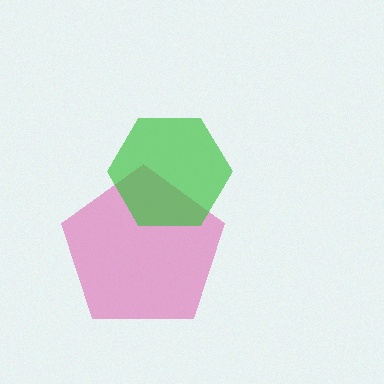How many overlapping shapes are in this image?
There are 2 overlapping shapes in the image.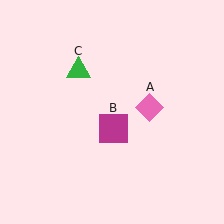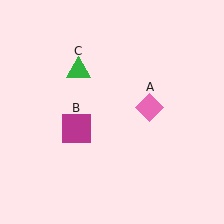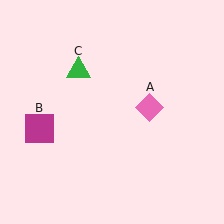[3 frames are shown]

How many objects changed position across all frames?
1 object changed position: magenta square (object B).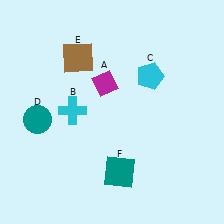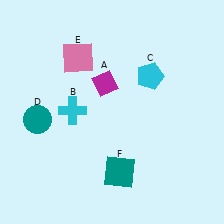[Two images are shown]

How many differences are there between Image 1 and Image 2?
There is 1 difference between the two images.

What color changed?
The square (E) changed from brown in Image 1 to pink in Image 2.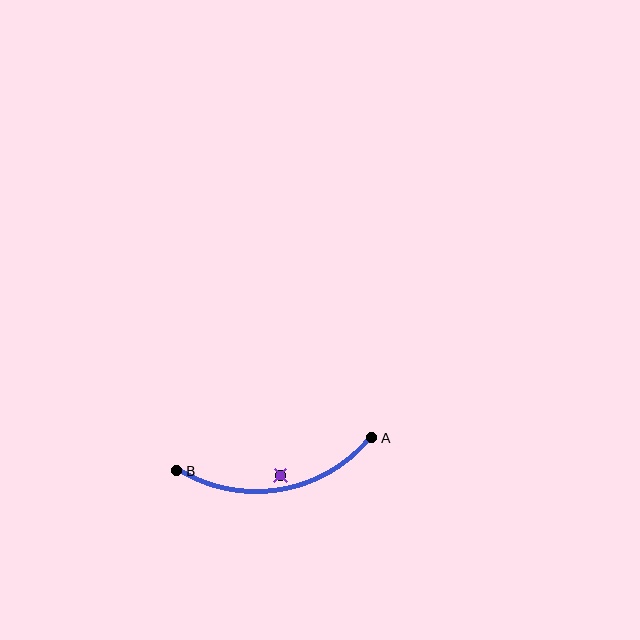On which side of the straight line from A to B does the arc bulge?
The arc bulges below the straight line connecting A and B.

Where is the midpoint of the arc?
The arc midpoint is the point on the curve farthest from the straight line joining A and B. It sits below that line.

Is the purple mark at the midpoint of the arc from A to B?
No — the purple mark does not lie on the arc at all. It sits slightly inside the curve.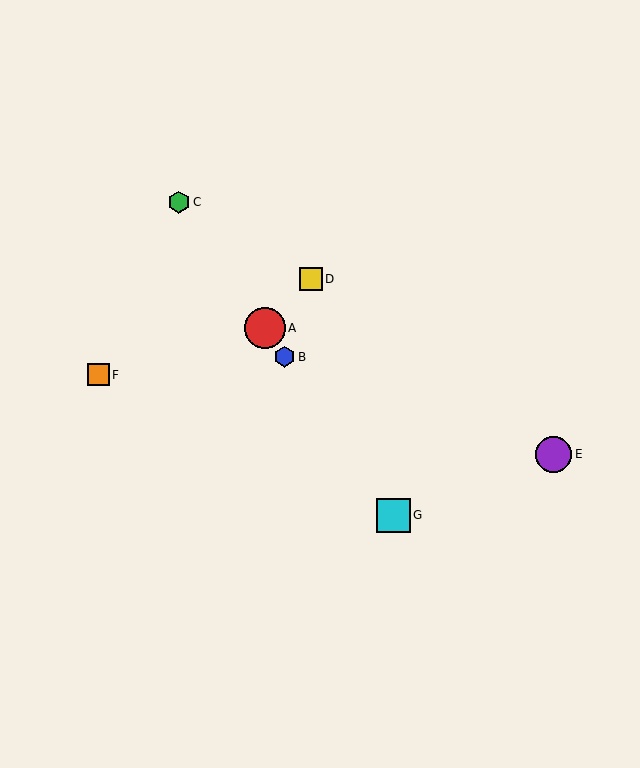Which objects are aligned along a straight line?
Objects A, B, C, G are aligned along a straight line.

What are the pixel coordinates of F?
Object F is at (98, 375).